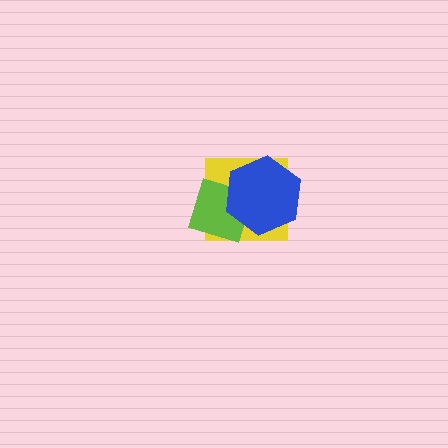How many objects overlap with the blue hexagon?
2 objects overlap with the blue hexagon.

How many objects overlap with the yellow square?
2 objects overlap with the yellow square.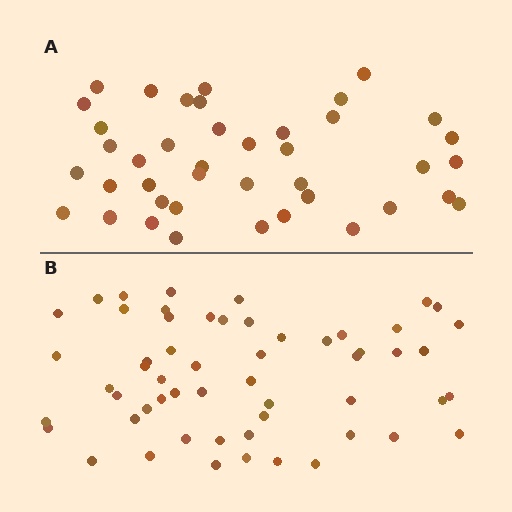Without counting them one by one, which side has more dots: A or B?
Region B (the bottom region) has more dots.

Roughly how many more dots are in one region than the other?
Region B has approximately 15 more dots than region A.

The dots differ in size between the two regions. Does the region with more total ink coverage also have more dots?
No. Region A has more total ink coverage because its dots are larger, but region B actually contains more individual dots. Total area can be misleading — the number of items is what matters here.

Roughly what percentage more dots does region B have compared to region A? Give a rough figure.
About 35% more.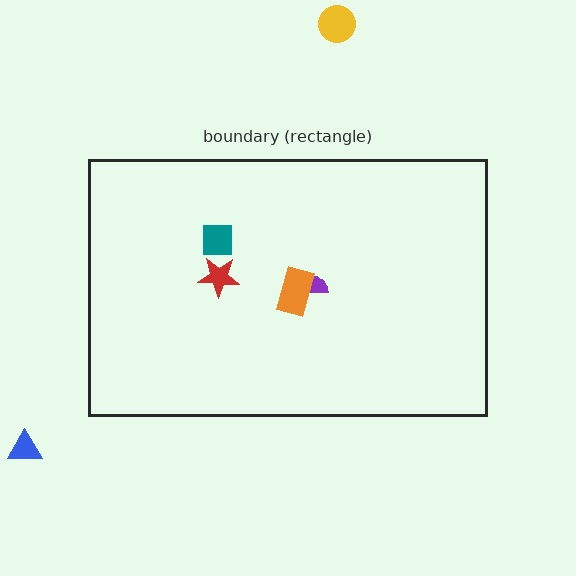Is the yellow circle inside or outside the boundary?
Outside.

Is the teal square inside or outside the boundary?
Inside.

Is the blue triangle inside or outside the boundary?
Outside.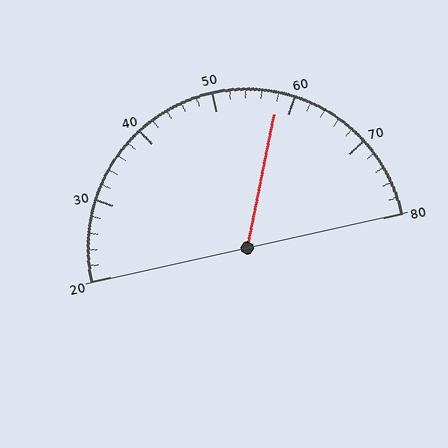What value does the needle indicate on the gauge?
The needle indicates approximately 58.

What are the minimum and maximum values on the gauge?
The gauge ranges from 20 to 80.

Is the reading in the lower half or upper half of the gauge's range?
The reading is in the upper half of the range (20 to 80).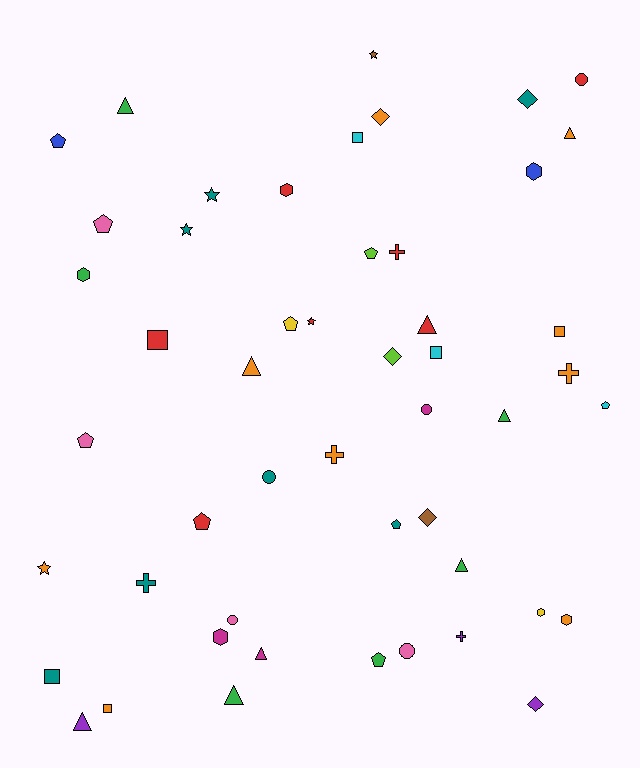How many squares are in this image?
There are 6 squares.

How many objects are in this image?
There are 50 objects.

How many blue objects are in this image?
There are 2 blue objects.